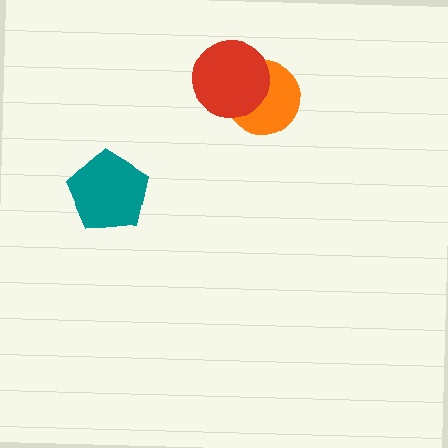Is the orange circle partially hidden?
Yes, it is partially covered by another shape.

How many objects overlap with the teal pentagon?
0 objects overlap with the teal pentagon.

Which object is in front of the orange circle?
The red circle is in front of the orange circle.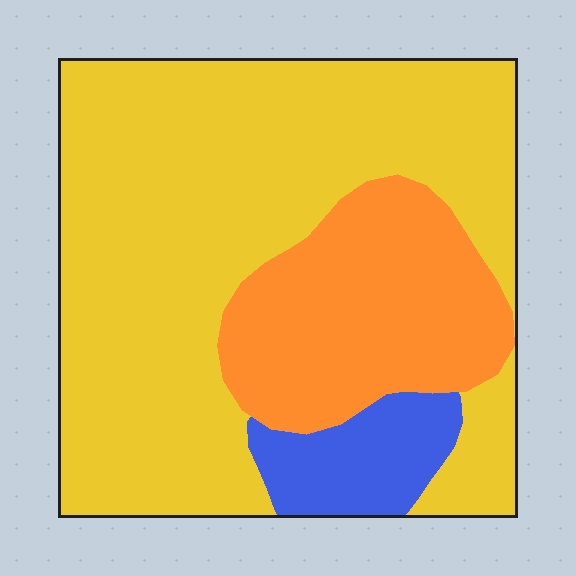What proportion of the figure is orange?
Orange takes up about one quarter (1/4) of the figure.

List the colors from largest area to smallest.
From largest to smallest: yellow, orange, blue.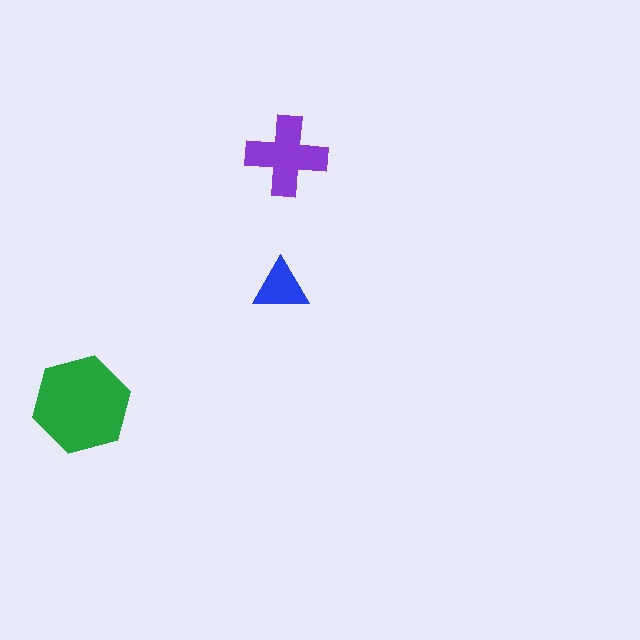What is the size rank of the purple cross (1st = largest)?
2nd.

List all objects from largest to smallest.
The green hexagon, the purple cross, the blue triangle.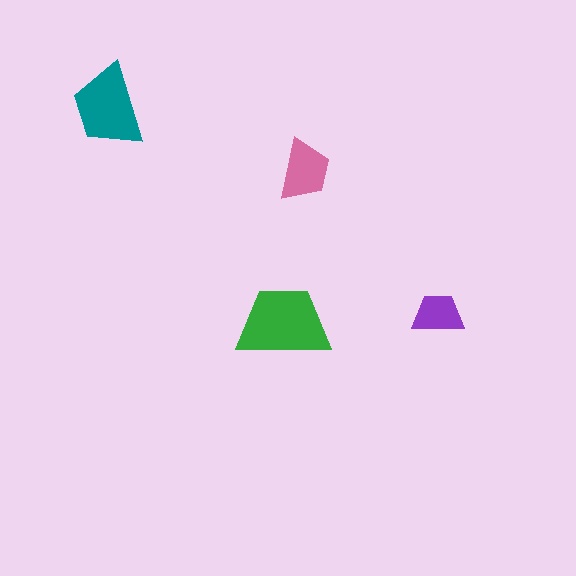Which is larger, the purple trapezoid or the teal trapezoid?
The teal one.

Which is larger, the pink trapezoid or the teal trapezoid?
The teal one.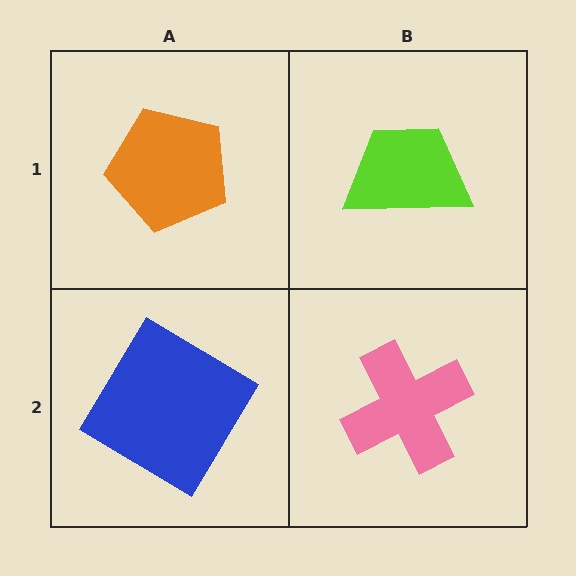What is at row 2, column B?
A pink cross.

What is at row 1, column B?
A lime trapezoid.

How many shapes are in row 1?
2 shapes.